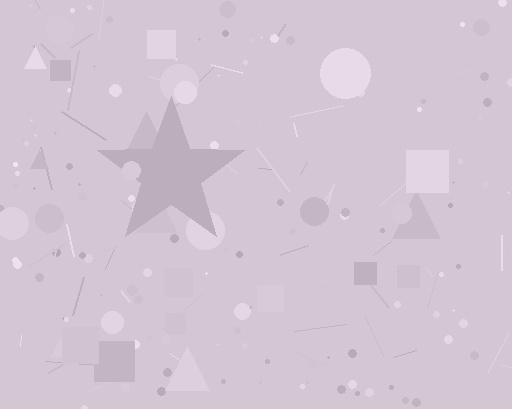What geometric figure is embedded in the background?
A star is embedded in the background.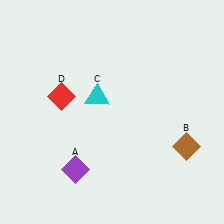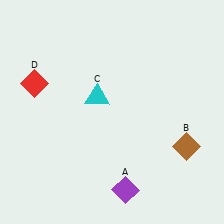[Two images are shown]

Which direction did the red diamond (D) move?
The red diamond (D) moved left.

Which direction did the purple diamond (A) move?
The purple diamond (A) moved right.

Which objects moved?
The objects that moved are: the purple diamond (A), the red diamond (D).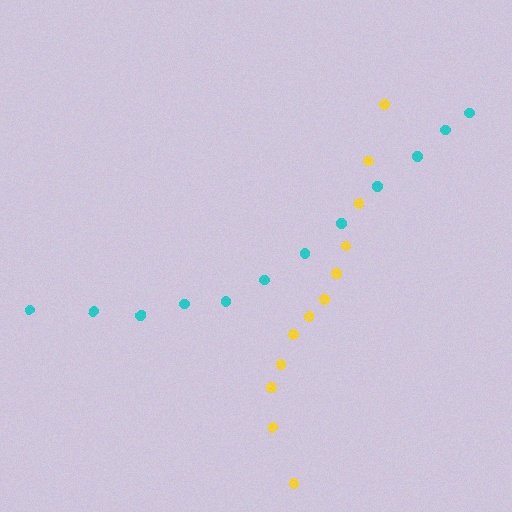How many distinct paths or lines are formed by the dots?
There are 2 distinct paths.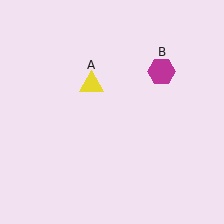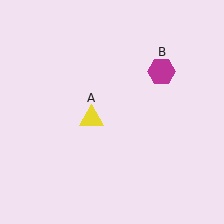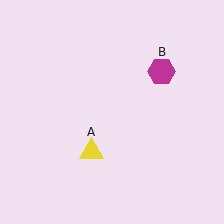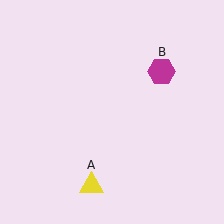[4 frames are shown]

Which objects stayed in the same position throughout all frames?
Magenta hexagon (object B) remained stationary.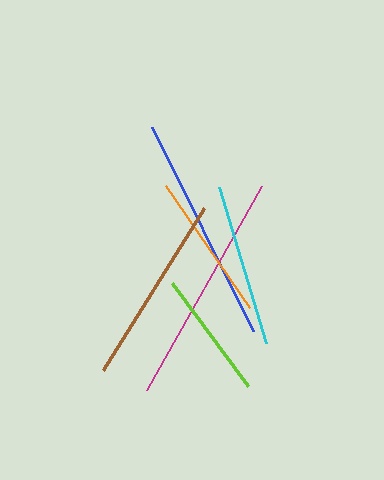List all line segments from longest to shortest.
From longest to shortest: magenta, blue, brown, cyan, orange, lime.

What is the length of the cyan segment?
The cyan segment is approximately 163 pixels long.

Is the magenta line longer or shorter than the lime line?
The magenta line is longer than the lime line.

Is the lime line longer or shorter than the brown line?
The brown line is longer than the lime line.